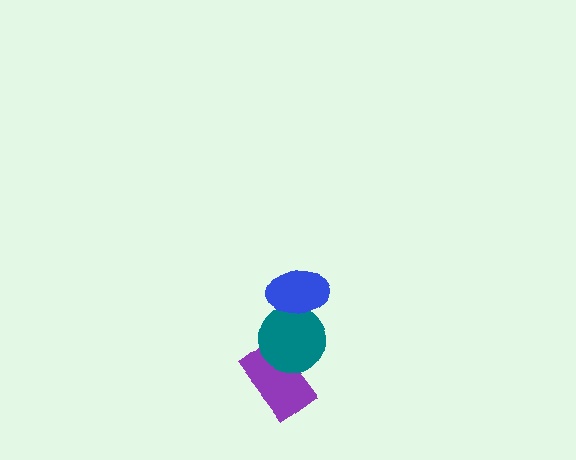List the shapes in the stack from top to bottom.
From top to bottom: the blue ellipse, the teal circle, the purple rectangle.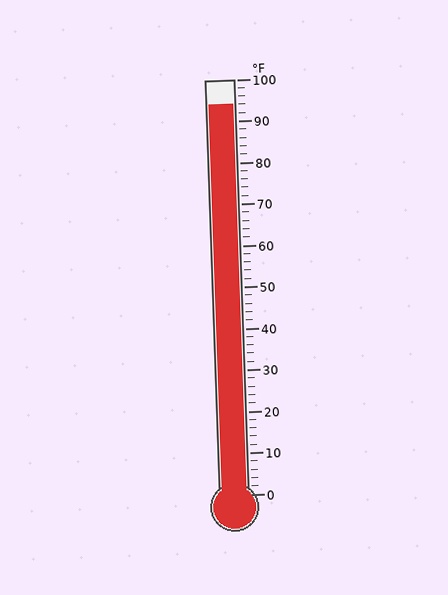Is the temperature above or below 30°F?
The temperature is above 30°F.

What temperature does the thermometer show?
The thermometer shows approximately 94°F.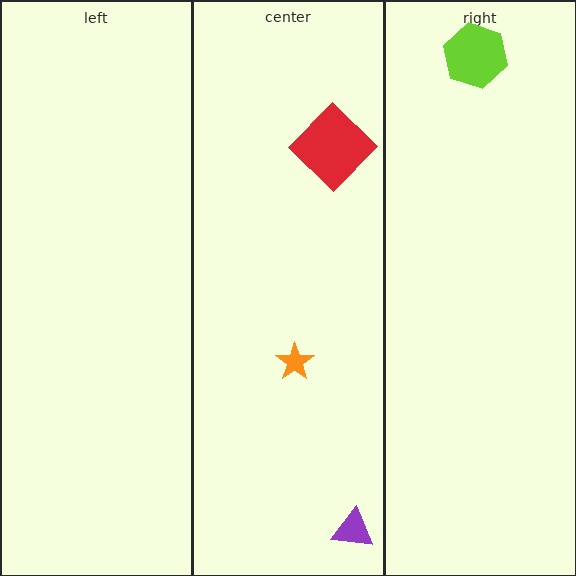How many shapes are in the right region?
1.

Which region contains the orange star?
The center region.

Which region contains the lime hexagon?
The right region.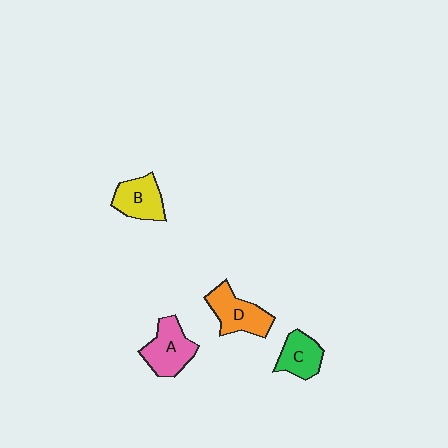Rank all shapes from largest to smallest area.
From largest to smallest: A (pink), D (orange), B (yellow), C (green).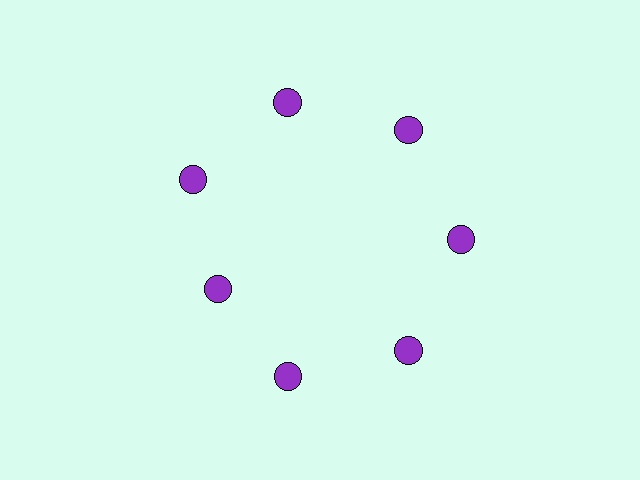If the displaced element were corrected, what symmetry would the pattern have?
It would have 7-fold rotational symmetry — the pattern would map onto itself every 51 degrees.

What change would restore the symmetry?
The symmetry would be restored by moving it outward, back onto the ring so that all 7 circles sit at equal angles and equal distance from the center.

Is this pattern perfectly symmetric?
No. The 7 purple circles are arranged in a ring, but one element near the 8 o'clock position is pulled inward toward the center, breaking the 7-fold rotational symmetry.